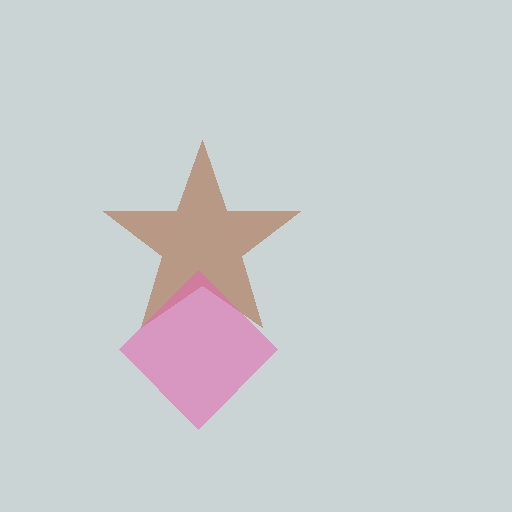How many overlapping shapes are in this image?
There are 2 overlapping shapes in the image.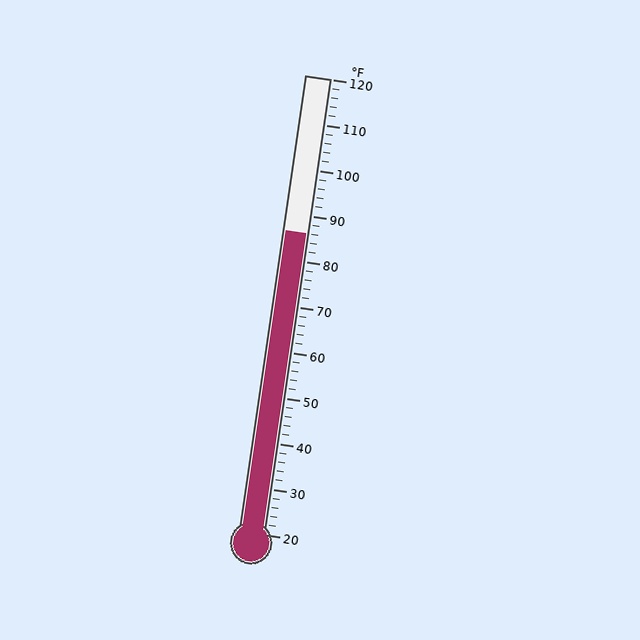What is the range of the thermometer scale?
The thermometer scale ranges from 20°F to 120°F.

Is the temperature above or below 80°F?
The temperature is above 80°F.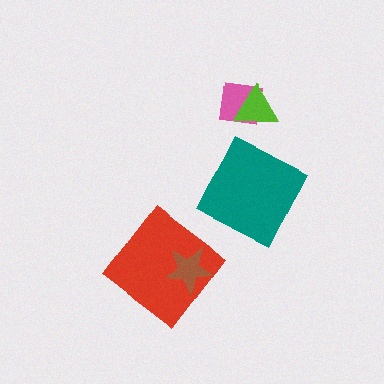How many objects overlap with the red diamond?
1 object overlaps with the red diamond.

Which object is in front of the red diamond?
The brown star is in front of the red diamond.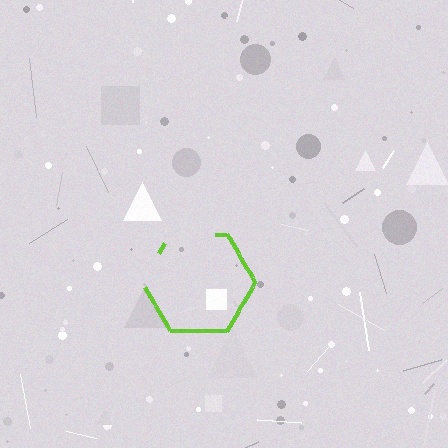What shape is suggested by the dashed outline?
The dashed outline suggests a hexagon.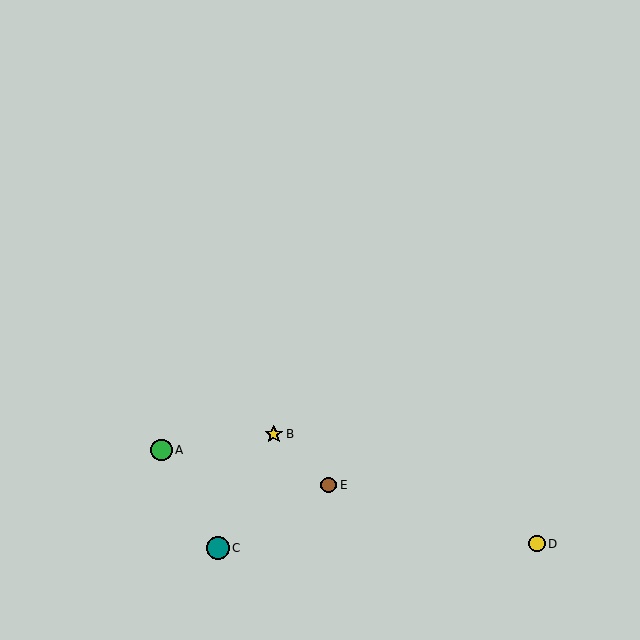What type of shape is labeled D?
Shape D is a yellow circle.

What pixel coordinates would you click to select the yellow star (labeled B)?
Click at (274, 434) to select the yellow star B.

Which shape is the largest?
The teal circle (labeled C) is the largest.